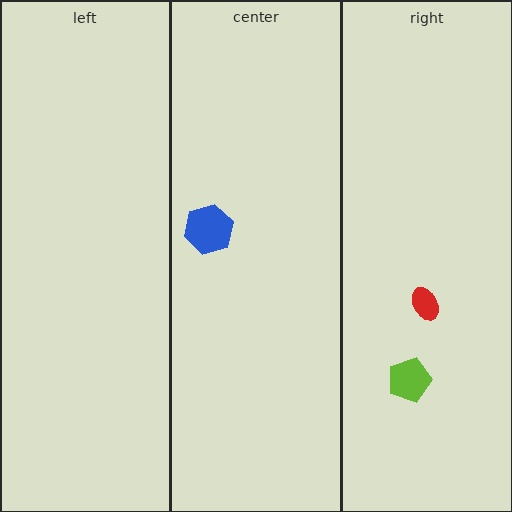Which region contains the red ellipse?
The right region.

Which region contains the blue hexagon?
The center region.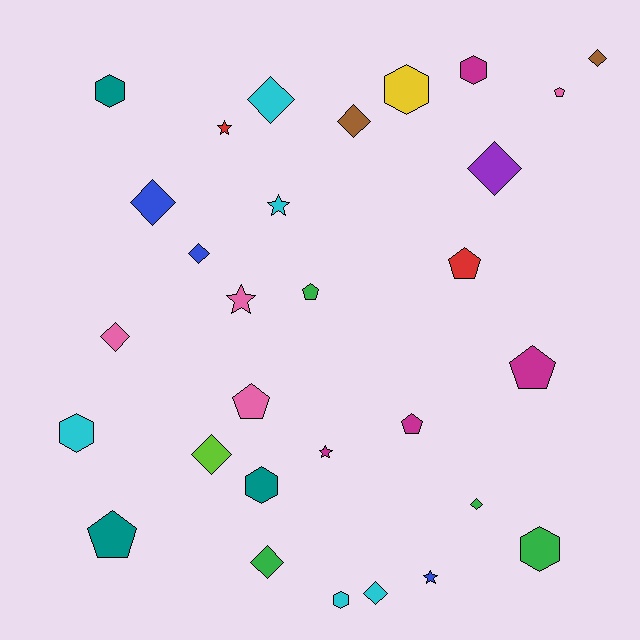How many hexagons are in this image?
There are 7 hexagons.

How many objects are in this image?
There are 30 objects.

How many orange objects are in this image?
There are no orange objects.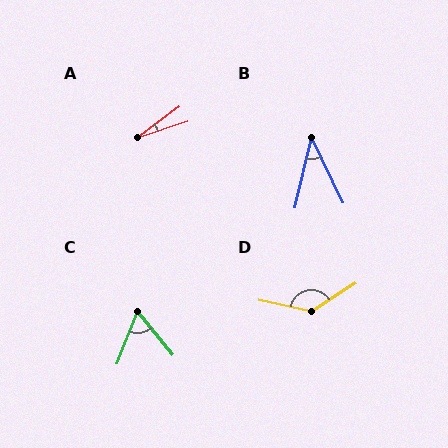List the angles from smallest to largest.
A (18°), B (39°), C (61°), D (134°).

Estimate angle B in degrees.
Approximately 39 degrees.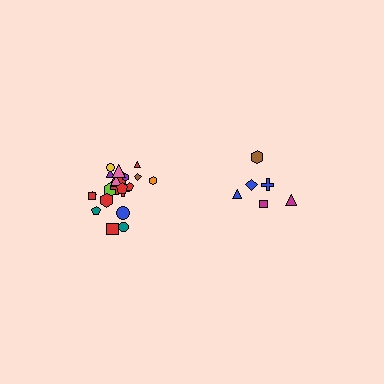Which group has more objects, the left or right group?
The left group.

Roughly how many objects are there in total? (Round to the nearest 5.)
Roughly 30 objects in total.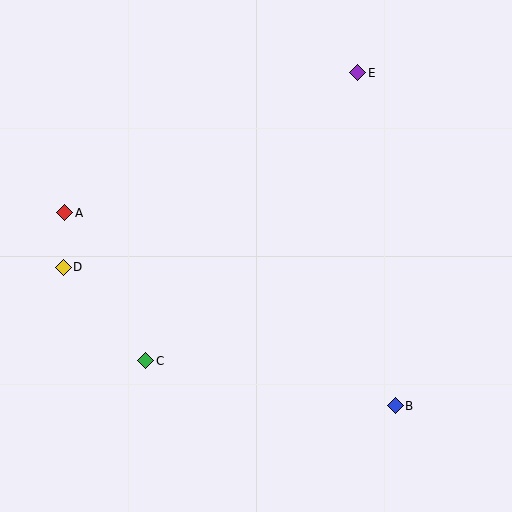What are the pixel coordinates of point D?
Point D is at (63, 267).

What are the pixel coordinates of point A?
Point A is at (65, 213).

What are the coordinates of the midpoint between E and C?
The midpoint between E and C is at (252, 217).